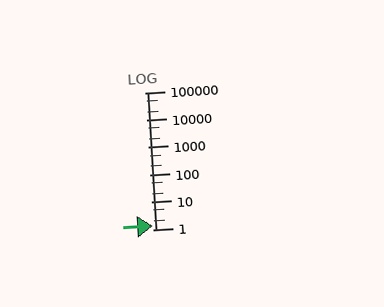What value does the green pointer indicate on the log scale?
The pointer indicates approximately 1.3.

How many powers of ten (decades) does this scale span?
The scale spans 5 decades, from 1 to 100000.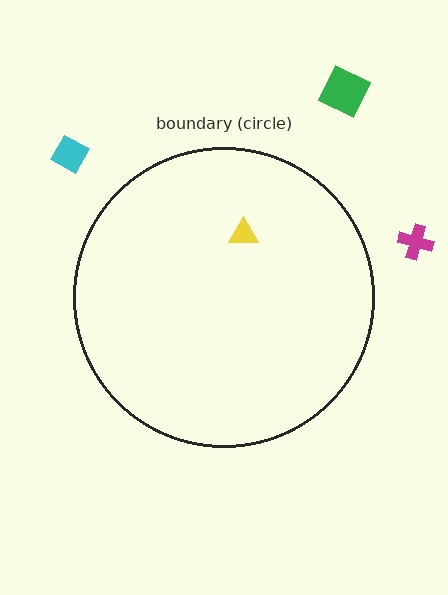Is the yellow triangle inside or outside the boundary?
Inside.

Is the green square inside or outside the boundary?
Outside.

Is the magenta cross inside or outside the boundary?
Outside.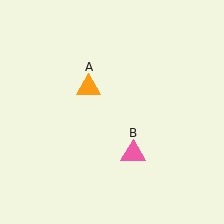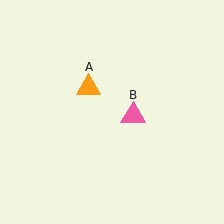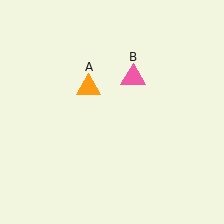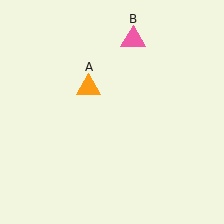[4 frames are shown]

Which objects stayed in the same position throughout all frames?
Orange triangle (object A) remained stationary.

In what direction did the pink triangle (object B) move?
The pink triangle (object B) moved up.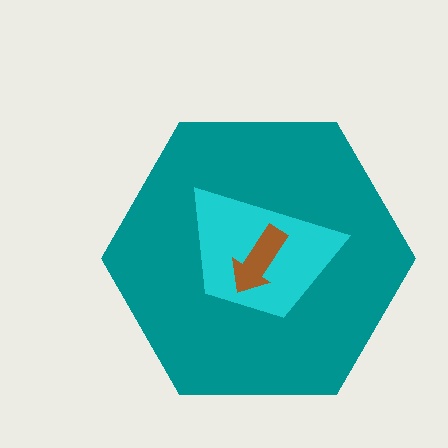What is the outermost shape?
The teal hexagon.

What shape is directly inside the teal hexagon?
The cyan trapezoid.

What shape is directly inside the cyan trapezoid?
The brown arrow.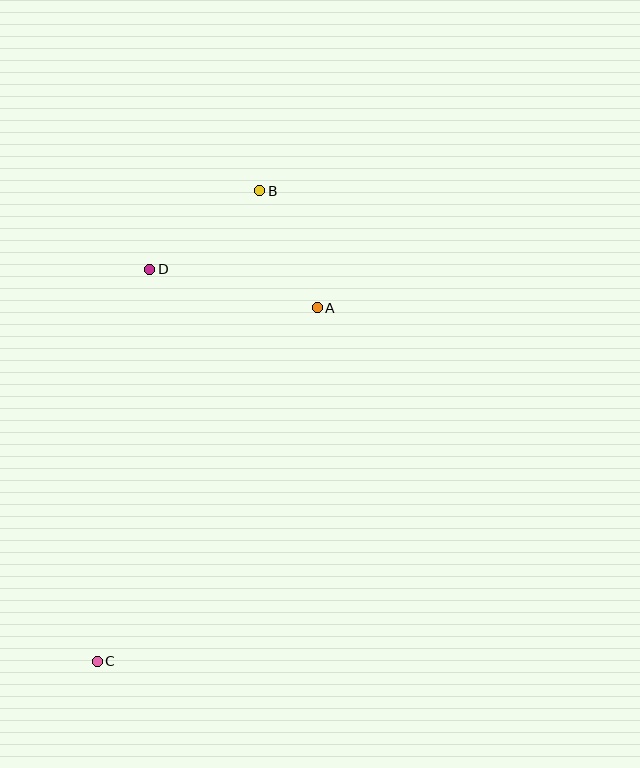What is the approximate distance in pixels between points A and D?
The distance between A and D is approximately 172 pixels.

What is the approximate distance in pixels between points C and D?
The distance between C and D is approximately 395 pixels.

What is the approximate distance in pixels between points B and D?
The distance between B and D is approximately 135 pixels.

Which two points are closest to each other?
Points A and B are closest to each other.